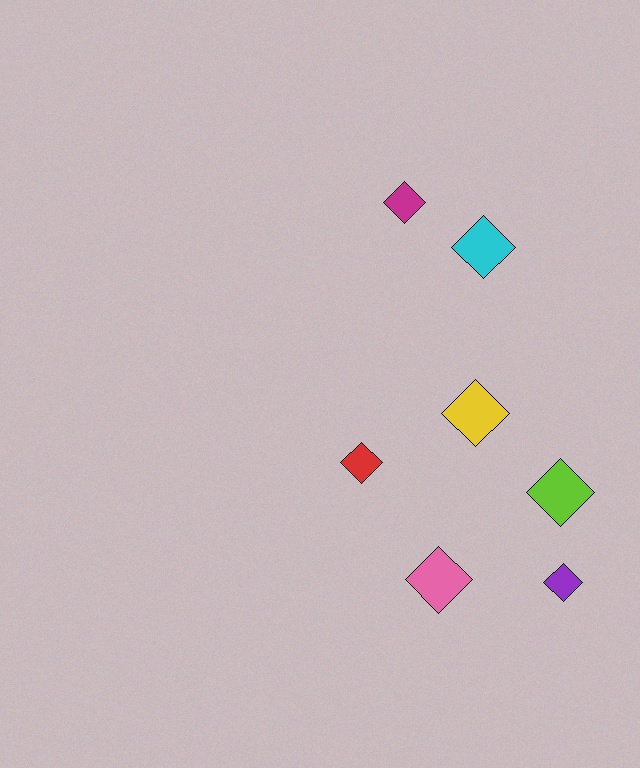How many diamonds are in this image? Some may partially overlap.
There are 7 diamonds.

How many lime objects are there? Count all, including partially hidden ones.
There is 1 lime object.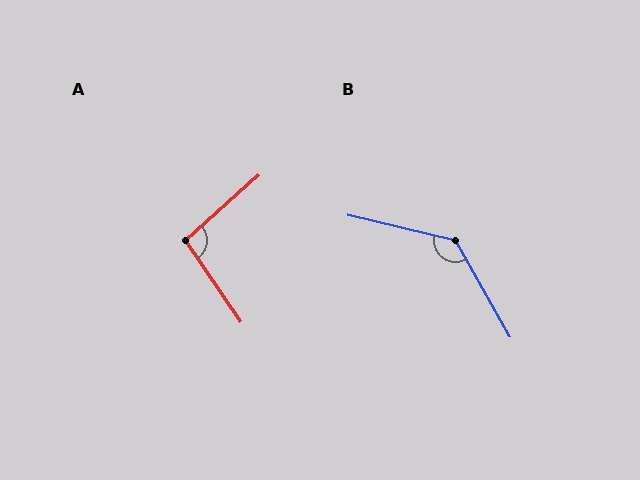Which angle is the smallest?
A, at approximately 97 degrees.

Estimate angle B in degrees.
Approximately 133 degrees.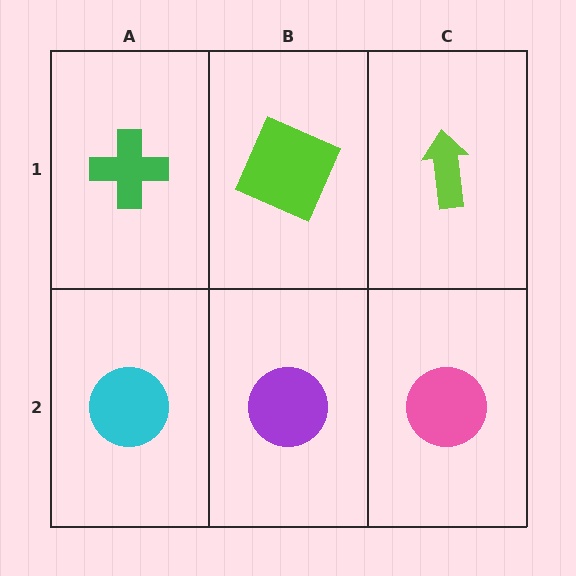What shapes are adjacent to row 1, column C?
A pink circle (row 2, column C), a lime square (row 1, column B).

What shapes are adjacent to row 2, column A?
A green cross (row 1, column A), a purple circle (row 2, column B).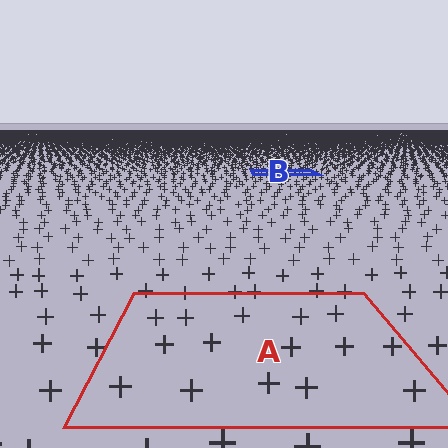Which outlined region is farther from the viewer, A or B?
Region B is farther from the viewer — the texture elements inside it appear smaller and more densely packed.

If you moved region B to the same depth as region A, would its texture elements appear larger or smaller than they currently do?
They would appear larger. At a closer depth, the same texture elements are projected at a bigger on-screen size.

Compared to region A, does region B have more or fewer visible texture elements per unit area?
Region B has more texture elements per unit area — they are packed more densely because it is farther away.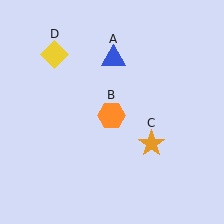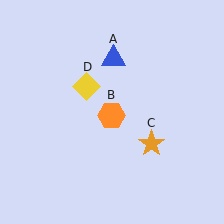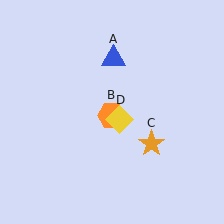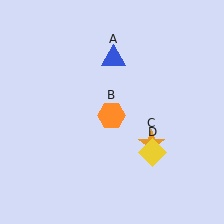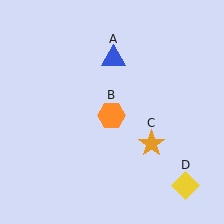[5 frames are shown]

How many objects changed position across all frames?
1 object changed position: yellow diamond (object D).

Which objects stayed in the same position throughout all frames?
Blue triangle (object A) and orange hexagon (object B) and orange star (object C) remained stationary.